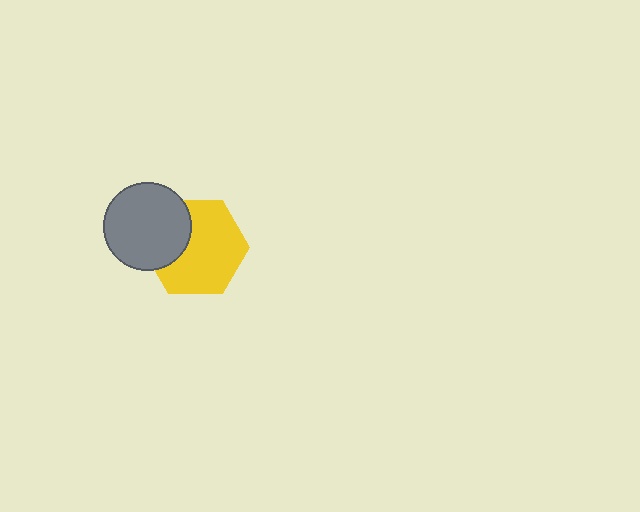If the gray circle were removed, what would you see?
You would see the complete yellow hexagon.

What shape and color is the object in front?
The object in front is a gray circle.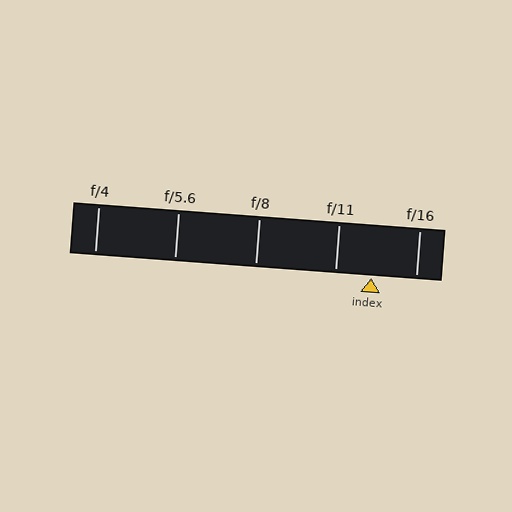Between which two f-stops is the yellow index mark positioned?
The index mark is between f/11 and f/16.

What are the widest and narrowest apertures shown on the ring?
The widest aperture shown is f/4 and the narrowest is f/16.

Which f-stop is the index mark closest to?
The index mark is closest to f/11.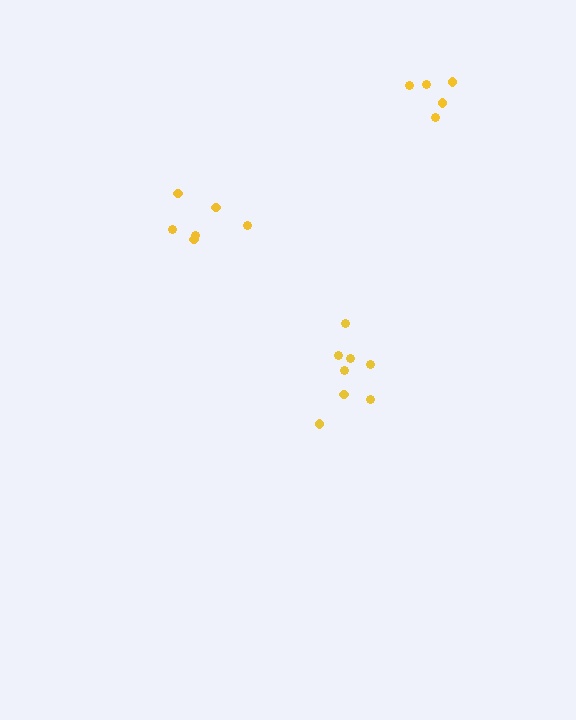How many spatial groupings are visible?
There are 3 spatial groupings.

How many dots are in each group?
Group 1: 8 dots, Group 2: 5 dots, Group 3: 6 dots (19 total).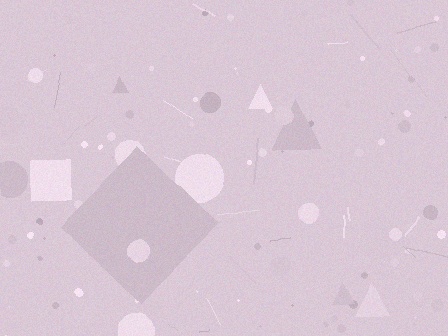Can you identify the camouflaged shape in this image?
The camouflaged shape is a diamond.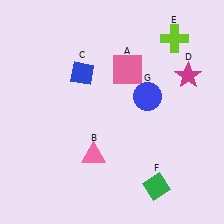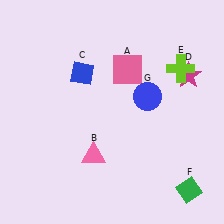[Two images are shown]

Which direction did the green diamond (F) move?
The green diamond (F) moved right.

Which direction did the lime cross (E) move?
The lime cross (E) moved down.